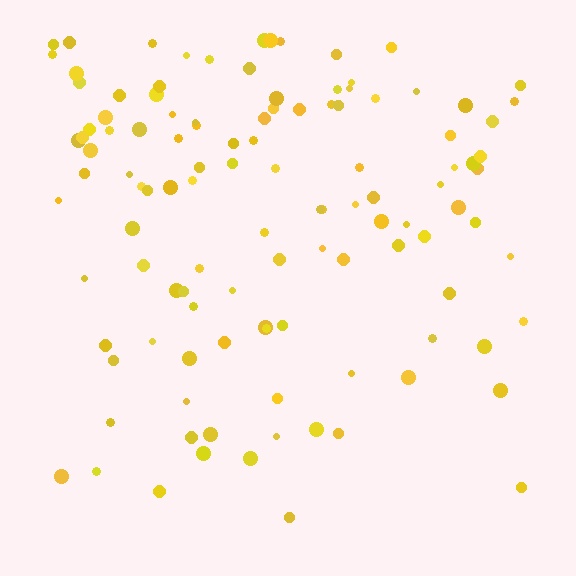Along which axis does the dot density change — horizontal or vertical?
Vertical.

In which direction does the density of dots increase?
From bottom to top, with the top side densest.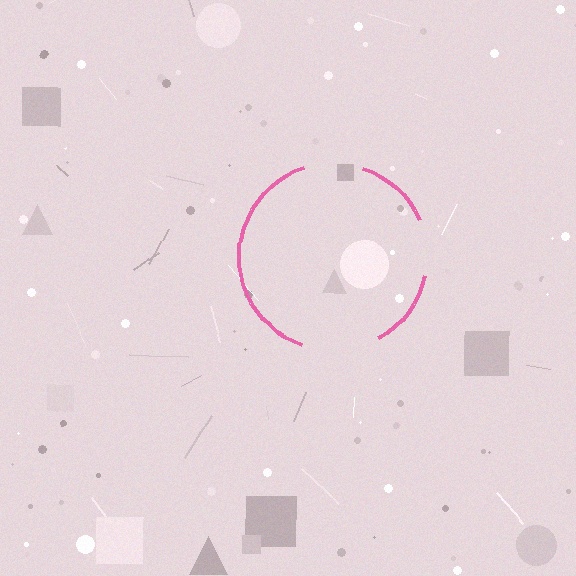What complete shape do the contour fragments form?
The contour fragments form a circle.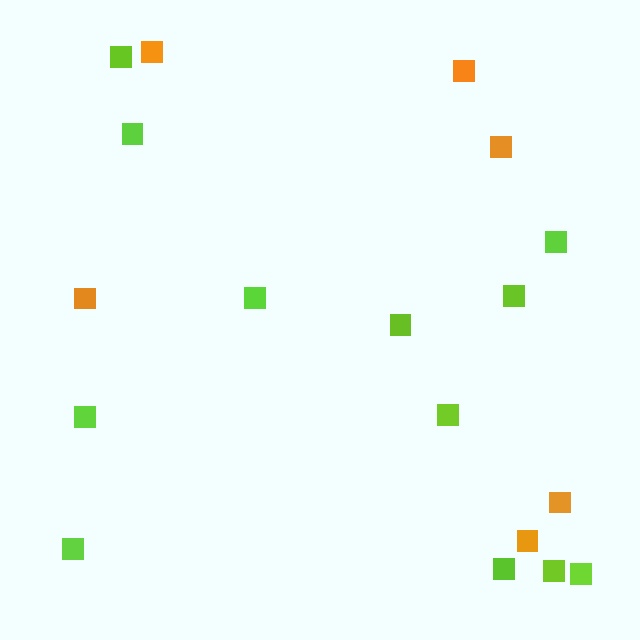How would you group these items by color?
There are 2 groups: one group of orange squares (6) and one group of lime squares (12).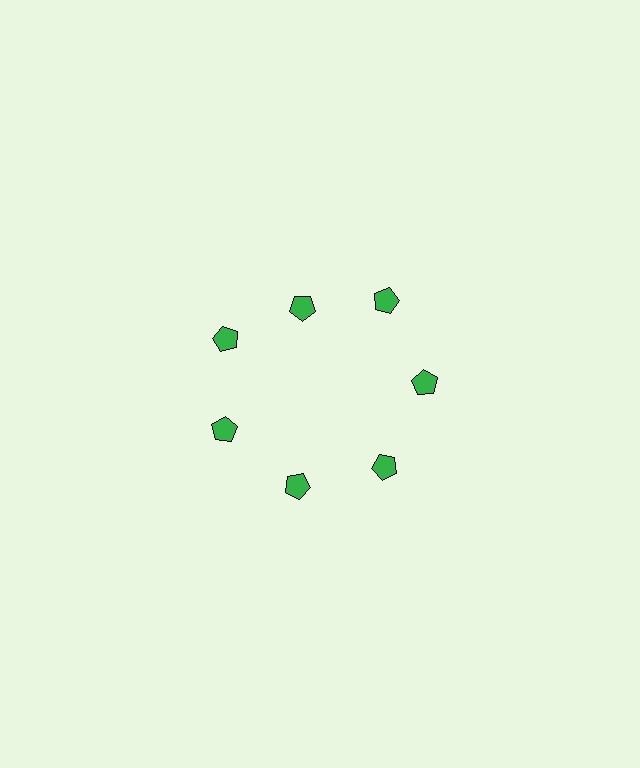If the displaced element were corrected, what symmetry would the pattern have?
It would have 7-fold rotational symmetry — the pattern would map onto itself every 51 degrees.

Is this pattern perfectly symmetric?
No. The 7 green pentagons are arranged in a ring, but one element near the 12 o'clock position is pulled inward toward the center, breaking the 7-fold rotational symmetry.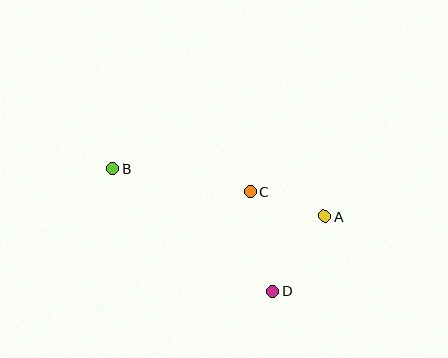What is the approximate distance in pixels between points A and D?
The distance between A and D is approximately 91 pixels.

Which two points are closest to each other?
Points A and C are closest to each other.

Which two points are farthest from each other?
Points A and B are farthest from each other.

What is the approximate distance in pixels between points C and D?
The distance between C and D is approximately 102 pixels.